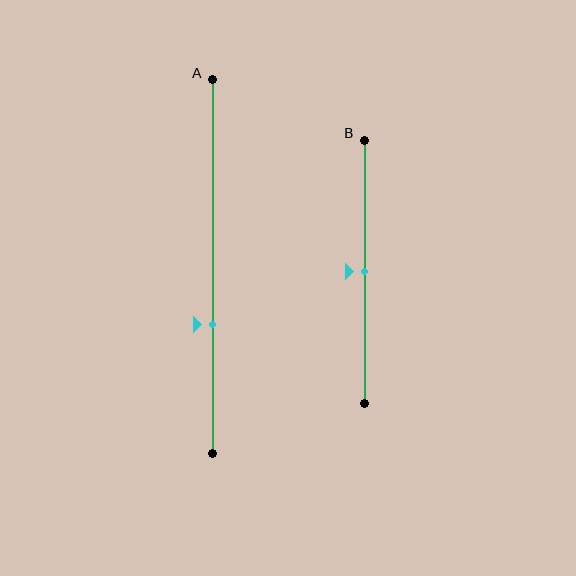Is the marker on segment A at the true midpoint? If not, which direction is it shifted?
No, the marker on segment A is shifted downward by about 15% of the segment length.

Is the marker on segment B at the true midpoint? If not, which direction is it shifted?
Yes, the marker on segment B is at the true midpoint.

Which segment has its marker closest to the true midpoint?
Segment B has its marker closest to the true midpoint.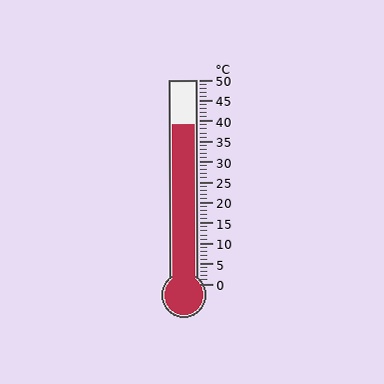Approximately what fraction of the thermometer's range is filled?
The thermometer is filled to approximately 80% of its range.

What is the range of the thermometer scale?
The thermometer scale ranges from 0°C to 50°C.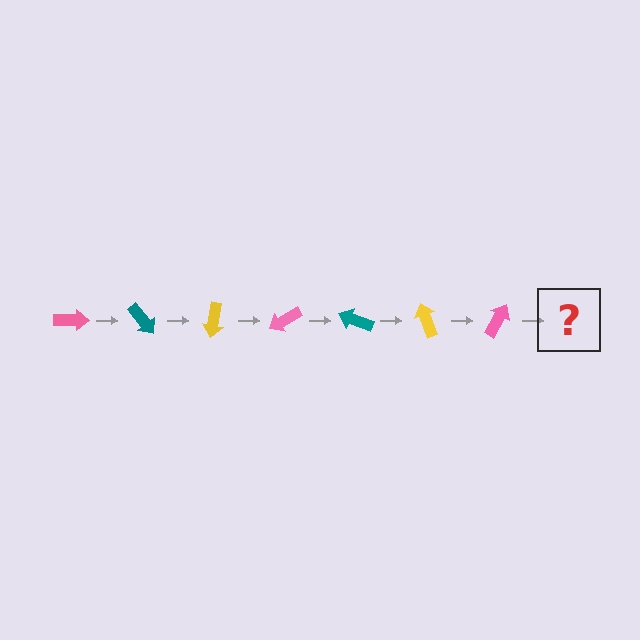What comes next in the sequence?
The next element should be a teal arrow, rotated 350 degrees from the start.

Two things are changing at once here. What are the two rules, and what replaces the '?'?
The two rules are that it rotates 50 degrees each step and the color cycles through pink, teal, and yellow. The '?' should be a teal arrow, rotated 350 degrees from the start.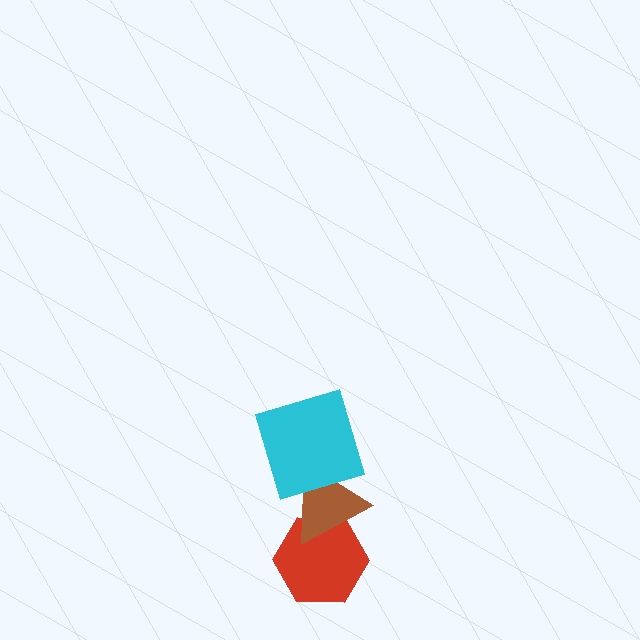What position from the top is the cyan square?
The cyan square is 1st from the top.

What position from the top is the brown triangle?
The brown triangle is 2nd from the top.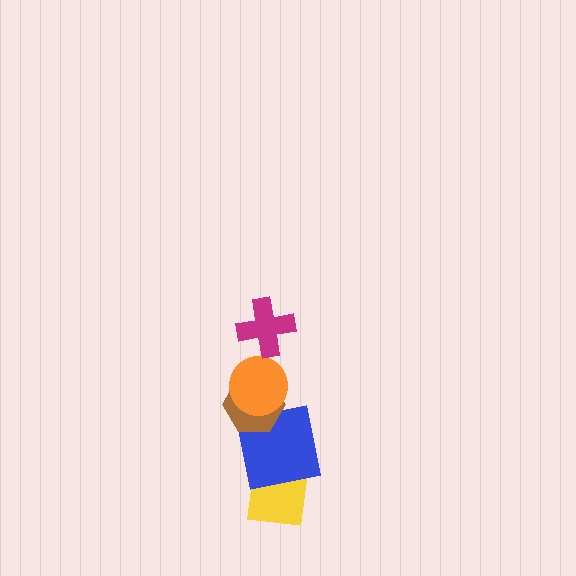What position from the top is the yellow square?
The yellow square is 5th from the top.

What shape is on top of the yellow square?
The blue square is on top of the yellow square.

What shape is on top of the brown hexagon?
The orange circle is on top of the brown hexagon.